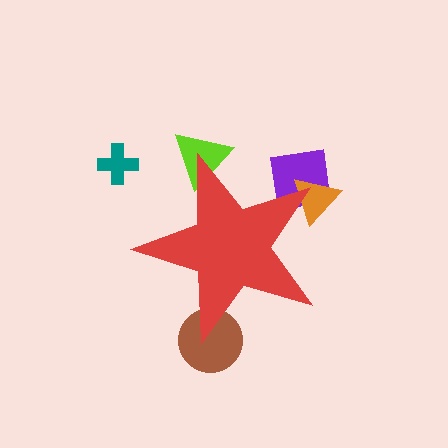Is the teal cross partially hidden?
No, the teal cross is fully visible.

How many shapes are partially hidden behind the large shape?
4 shapes are partially hidden.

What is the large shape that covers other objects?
A red star.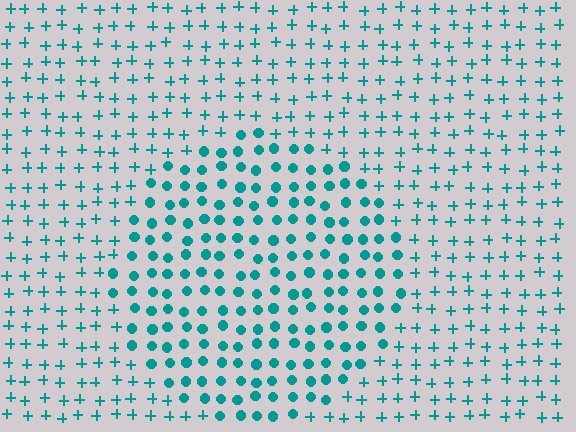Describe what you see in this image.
The image is filled with small teal elements arranged in a uniform grid. A circle-shaped region contains circles, while the surrounding area contains plus signs. The boundary is defined purely by the change in element shape.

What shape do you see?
I see a circle.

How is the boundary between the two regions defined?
The boundary is defined by a change in element shape: circles inside vs. plus signs outside. All elements share the same color and spacing.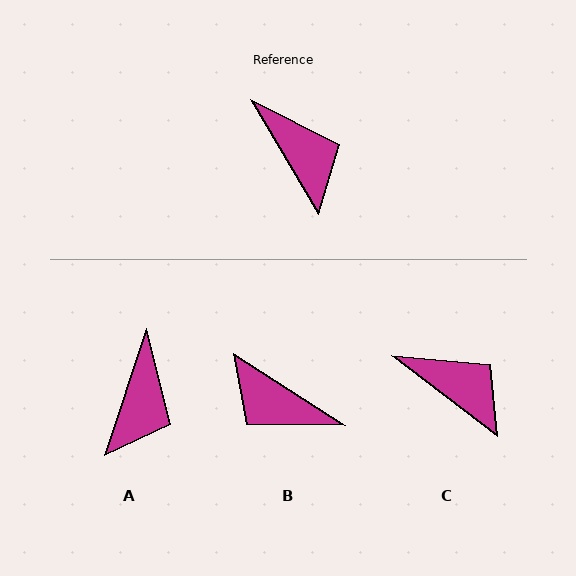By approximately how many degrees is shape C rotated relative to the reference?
Approximately 22 degrees counter-clockwise.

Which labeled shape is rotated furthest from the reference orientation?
B, about 154 degrees away.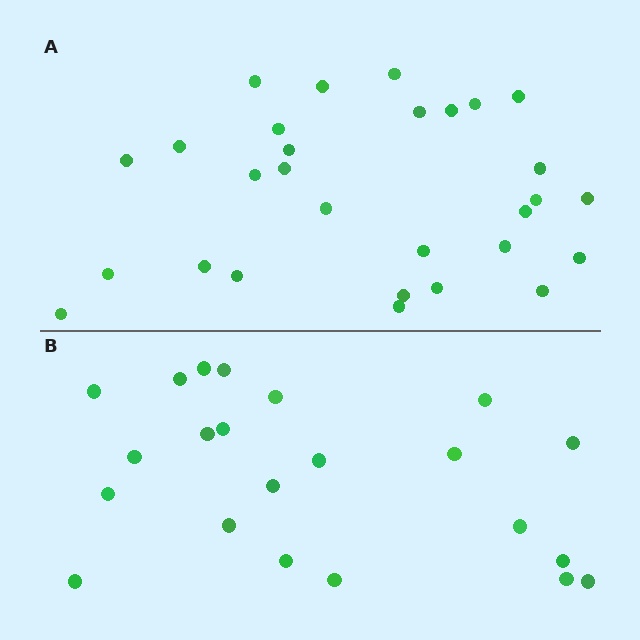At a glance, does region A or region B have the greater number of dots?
Region A (the top region) has more dots.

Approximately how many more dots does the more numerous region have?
Region A has roughly 8 or so more dots than region B.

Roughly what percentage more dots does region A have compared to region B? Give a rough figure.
About 30% more.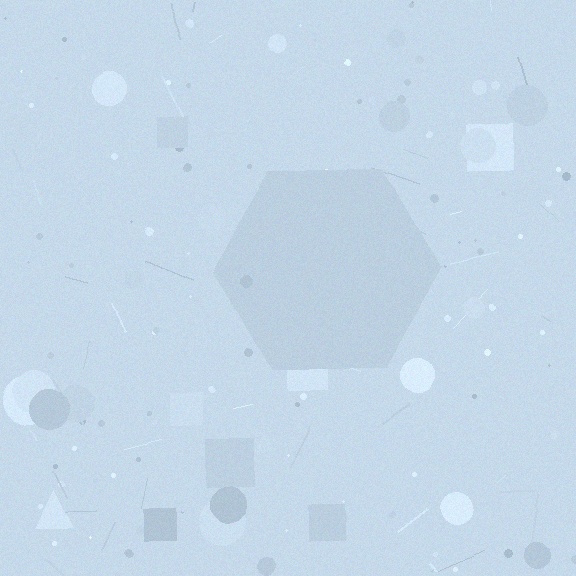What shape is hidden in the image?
A hexagon is hidden in the image.